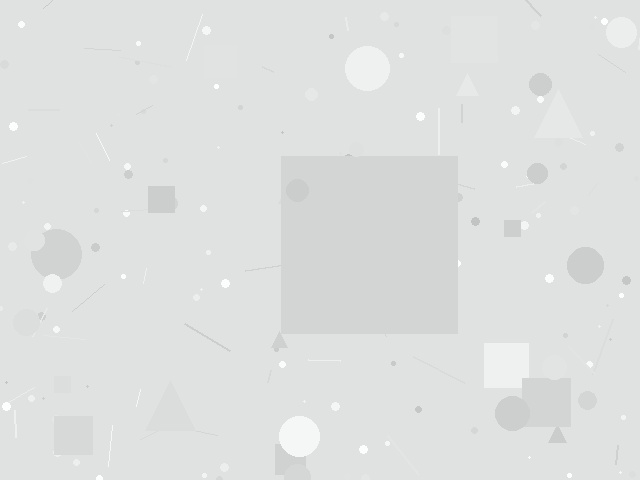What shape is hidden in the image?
A square is hidden in the image.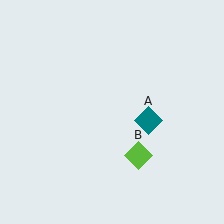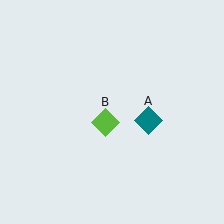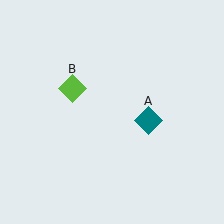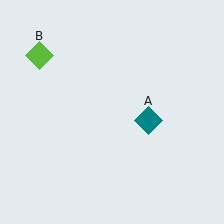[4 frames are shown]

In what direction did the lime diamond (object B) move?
The lime diamond (object B) moved up and to the left.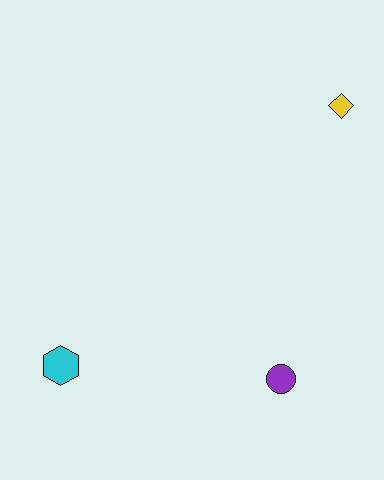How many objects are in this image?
There are 3 objects.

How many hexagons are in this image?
There is 1 hexagon.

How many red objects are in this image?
There are no red objects.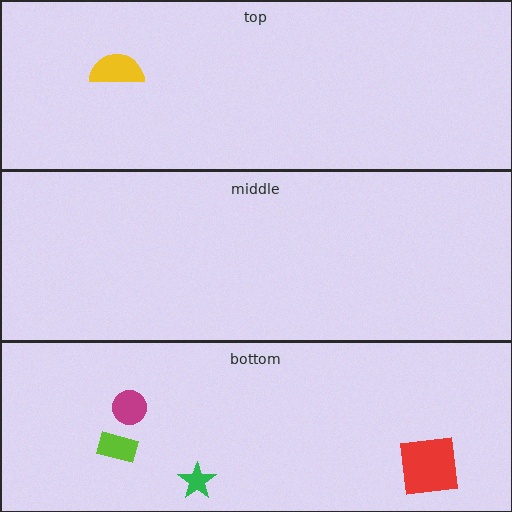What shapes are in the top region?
The yellow semicircle.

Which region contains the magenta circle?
The bottom region.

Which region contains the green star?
The bottom region.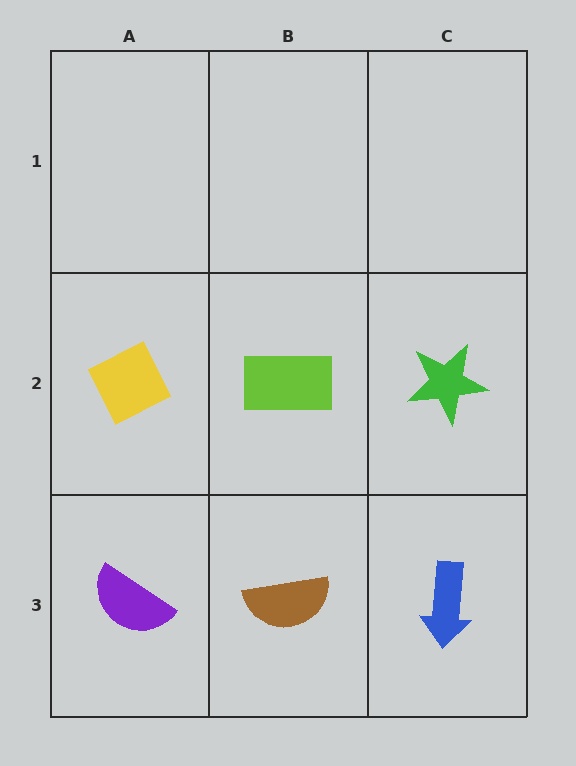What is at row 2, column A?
A yellow diamond.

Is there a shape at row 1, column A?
No, that cell is empty.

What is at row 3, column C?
A blue arrow.